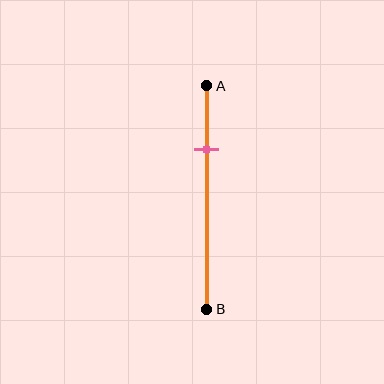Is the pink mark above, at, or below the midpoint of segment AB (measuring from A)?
The pink mark is above the midpoint of segment AB.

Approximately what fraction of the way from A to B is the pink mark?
The pink mark is approximately 30% of the way from A to B.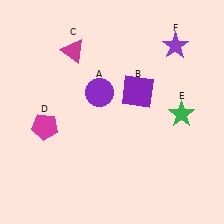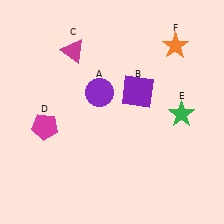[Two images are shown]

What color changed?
The star (F) changed from purple in Image 1 to orange in Image 2.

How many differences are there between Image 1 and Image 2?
There is 1 difference between the two images.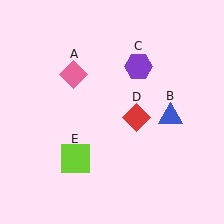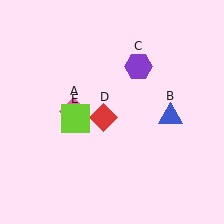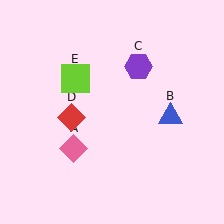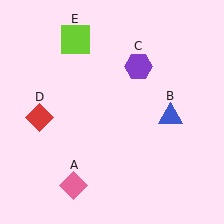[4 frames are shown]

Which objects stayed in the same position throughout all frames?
Blue triangle (object B) and purple hexagon (object C) remained stationary.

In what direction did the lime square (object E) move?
The lime square (object E) moved up.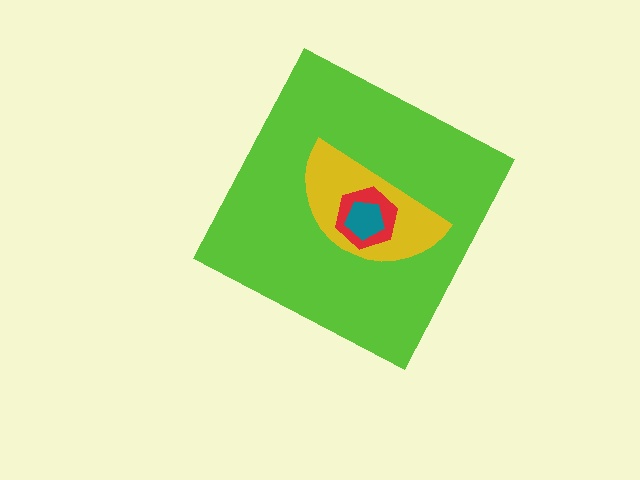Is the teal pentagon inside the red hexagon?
Yes.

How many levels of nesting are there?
4.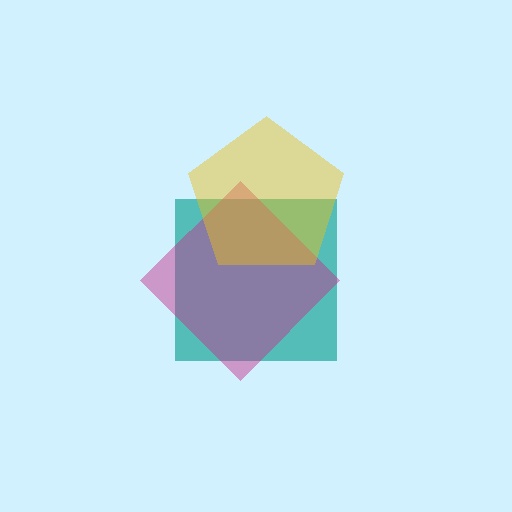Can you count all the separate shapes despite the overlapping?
Yes, there are 3 separate shapes.